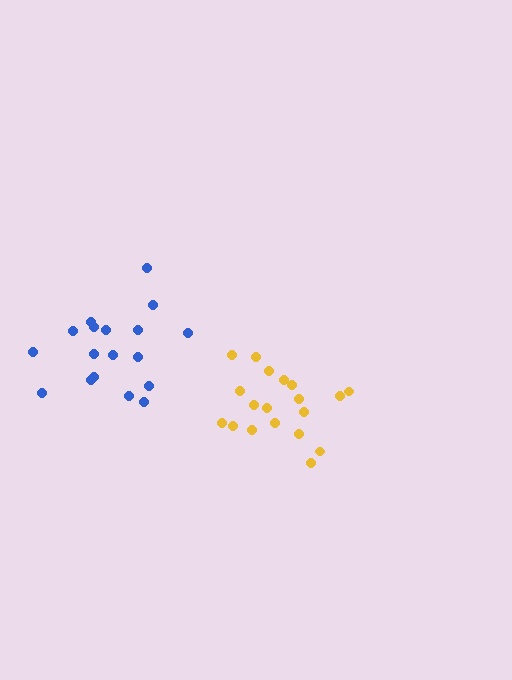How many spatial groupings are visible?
There are 2 spatial groupings.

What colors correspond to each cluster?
The clusters are colored: blue, yellow.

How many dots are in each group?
Group 1: 18 dots, Group 2: 19 dots (37 total).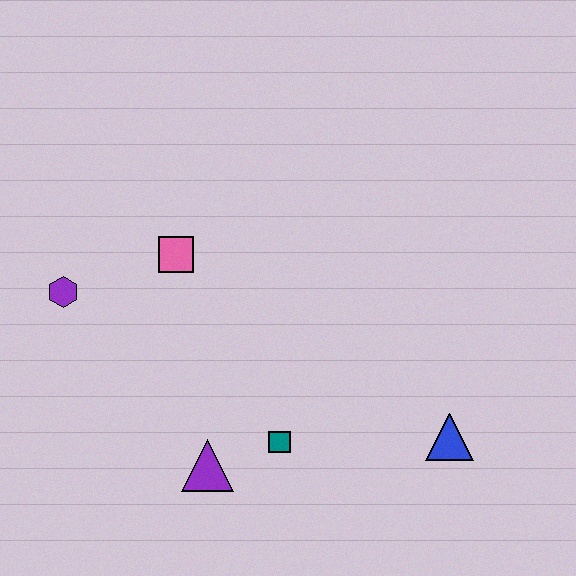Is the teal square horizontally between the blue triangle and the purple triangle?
Yes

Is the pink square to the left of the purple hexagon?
No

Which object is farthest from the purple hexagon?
The blue triangle is farthest from the purple hexagon.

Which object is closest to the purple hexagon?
The pink square is closest to the purple hexagon.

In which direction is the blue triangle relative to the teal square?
The blue triangle is to the right of the teal square.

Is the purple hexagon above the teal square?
Yes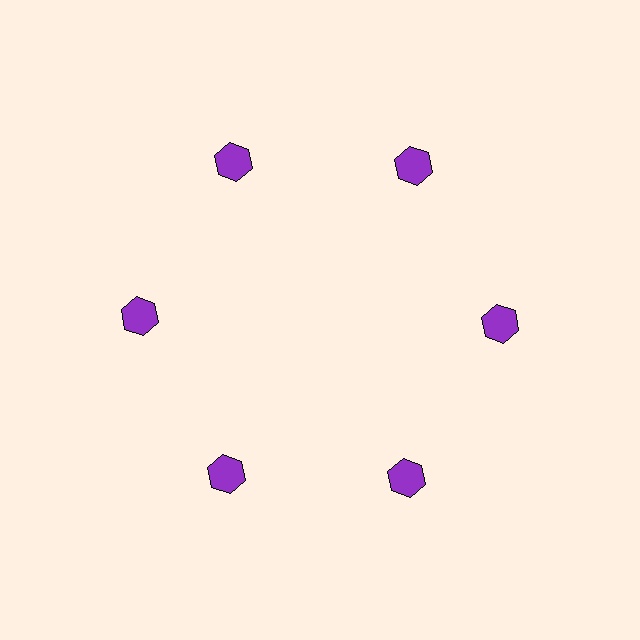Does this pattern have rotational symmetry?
Yes, this pattern has 6-fold rotational symmetry. It looks the same after rotating 60 degrees around the center.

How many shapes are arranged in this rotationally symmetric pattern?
There are 6 shapes, arranged in 6 groups of 1.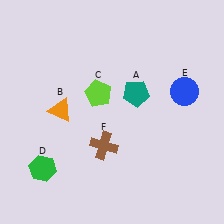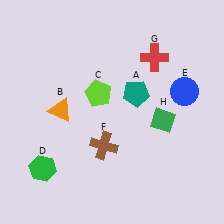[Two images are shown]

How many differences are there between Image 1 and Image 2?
There are 2 differences between the two images.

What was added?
A red cross (G), a green diamond (H) were added in Image 2.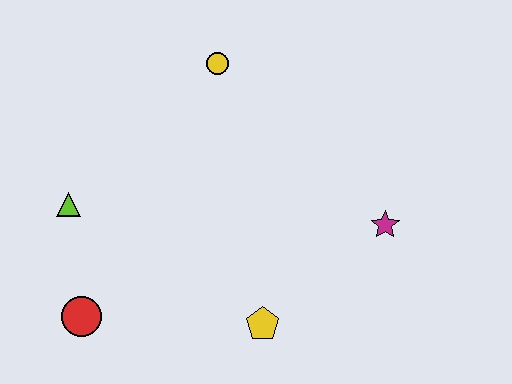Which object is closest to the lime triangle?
The red circle is closest to the lime triangle.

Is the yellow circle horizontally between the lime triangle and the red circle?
No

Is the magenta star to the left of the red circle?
No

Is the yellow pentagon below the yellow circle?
Yes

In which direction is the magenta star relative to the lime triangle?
The magenta star is to the right of the lime triangle.